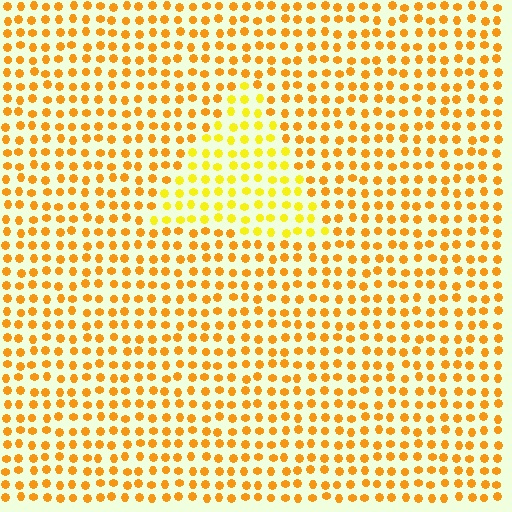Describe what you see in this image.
The image is filled with small orange elements in a uniform arrangement. A triangle-shaped region is visible where the elements are tinted to a slightly different hue, forming a subtle color boundary.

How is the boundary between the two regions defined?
The boundary is defined purely by a slight shift in hue (about 24 degrees). Spacing, size, and orientation are identical on both sides.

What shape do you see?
I see a triangle.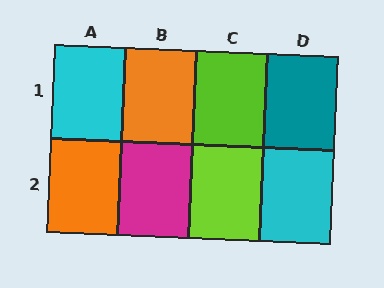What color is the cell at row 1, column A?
Cyan.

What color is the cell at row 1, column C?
Lime.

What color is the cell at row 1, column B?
Orange.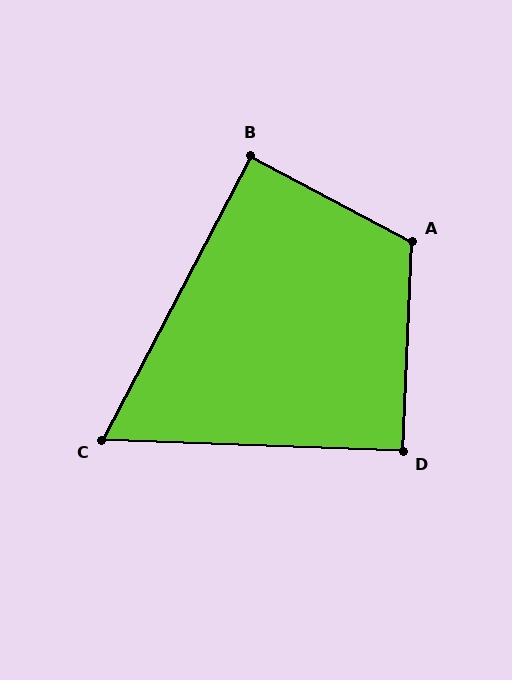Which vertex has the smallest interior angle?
C, at approximately 64 degrees.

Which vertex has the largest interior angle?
A, at approximately 116 degrees.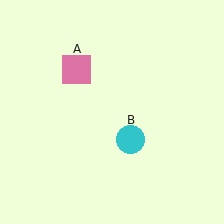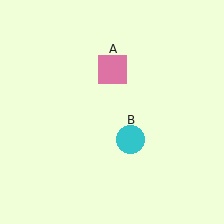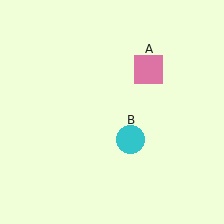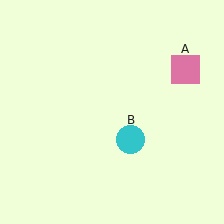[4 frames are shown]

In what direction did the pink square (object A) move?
The pink square (object A) moved right.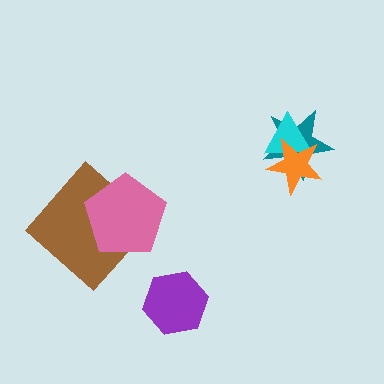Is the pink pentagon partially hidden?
No, no other shape covers it.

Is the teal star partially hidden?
Yes, it is partially covered by another shape.